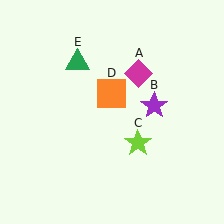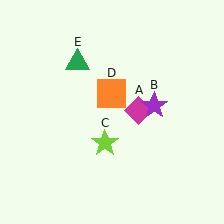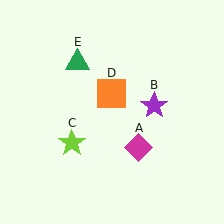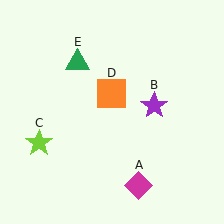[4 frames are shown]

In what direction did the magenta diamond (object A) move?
The magenta diamond (object A) moved down.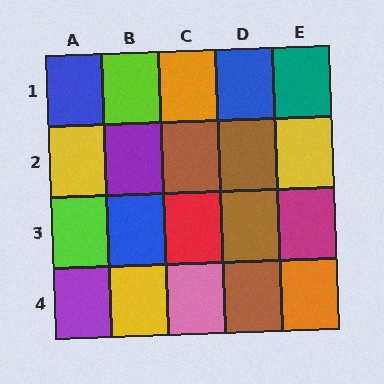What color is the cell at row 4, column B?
Yellow.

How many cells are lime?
2 cells are lime.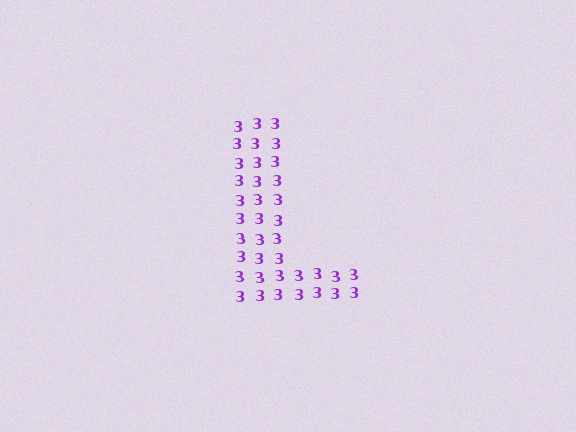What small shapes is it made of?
It is made of small digit 3's.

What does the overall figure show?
The overall figure shows the letter L.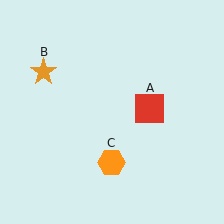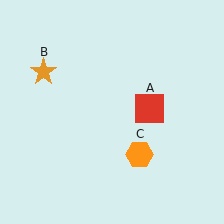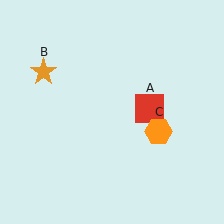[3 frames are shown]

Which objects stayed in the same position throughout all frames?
Red square (object A) and orange star (object B) remained stationary.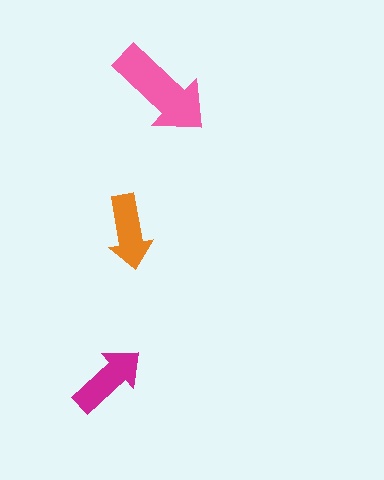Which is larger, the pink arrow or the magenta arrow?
The pink one.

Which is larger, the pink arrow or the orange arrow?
The pink one.